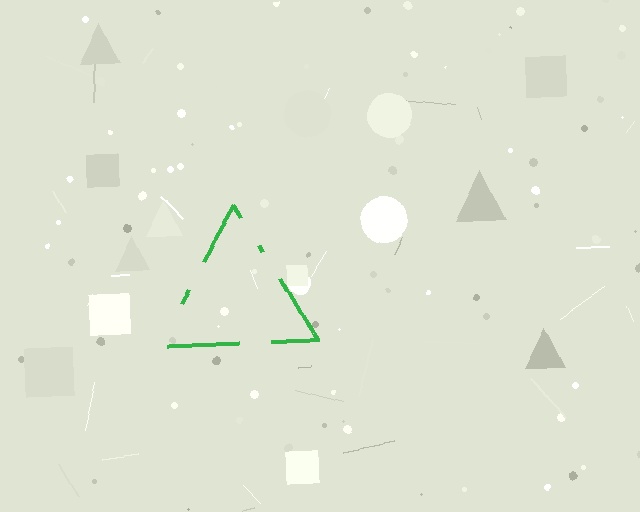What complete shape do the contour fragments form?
The contour fragments form a triangle.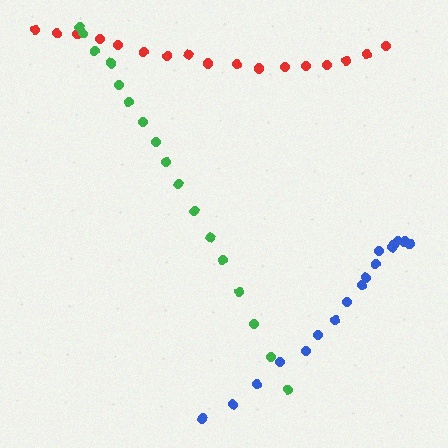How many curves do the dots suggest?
There are 3 distinct paths.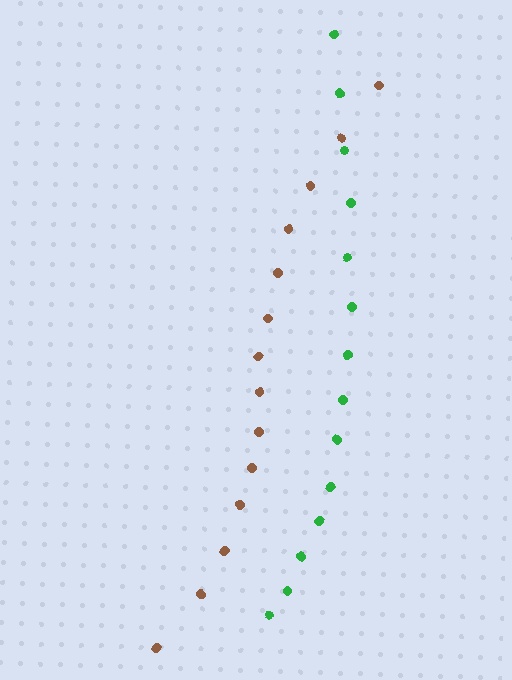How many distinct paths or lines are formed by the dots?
There are 2 distinct paths.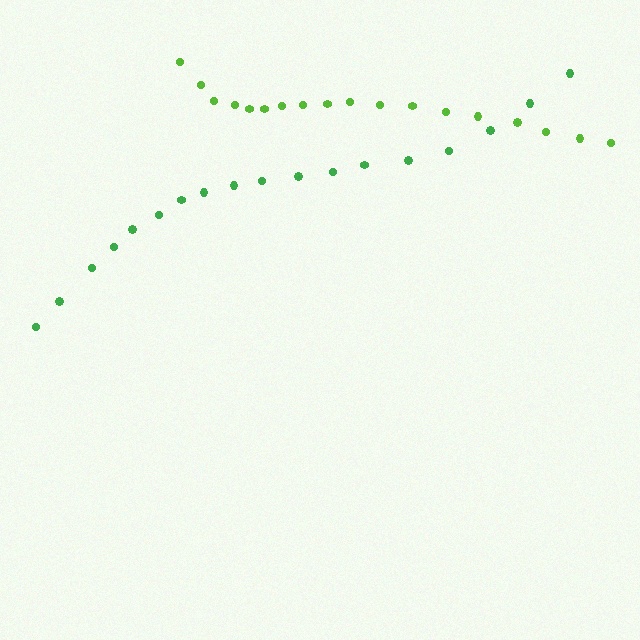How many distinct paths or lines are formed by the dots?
There are 2 distinct paths.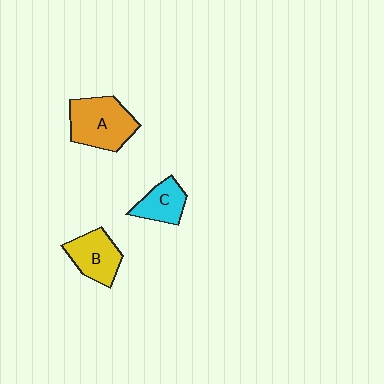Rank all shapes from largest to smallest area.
From largest to smallest: A (orange), B (yellow), C (cyan).